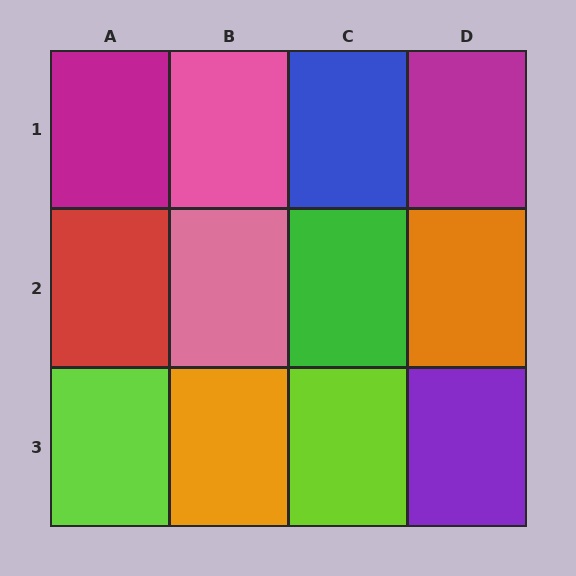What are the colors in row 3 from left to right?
Lime, orange, lime, purple.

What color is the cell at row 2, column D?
Orange.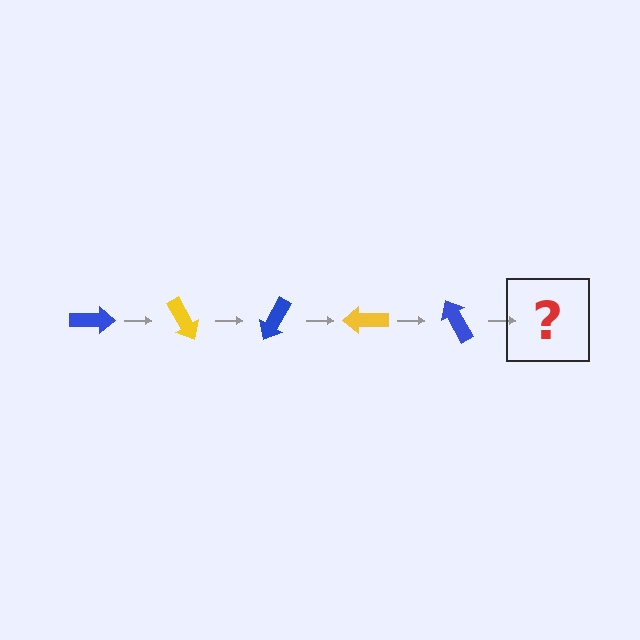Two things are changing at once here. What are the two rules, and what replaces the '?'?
The two rules are that it rotates 60 degrees each step and the color cycles through blue and yellow. The '?' should be a yellow arrow, rotated 300 degrees from the start.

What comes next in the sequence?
The next element should be a yellow arrow, rotated 300 degrees from the start.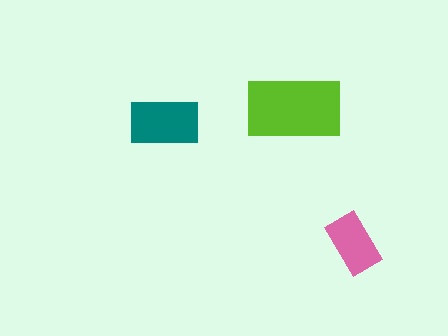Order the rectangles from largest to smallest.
the lime one, the teal one, the pink one.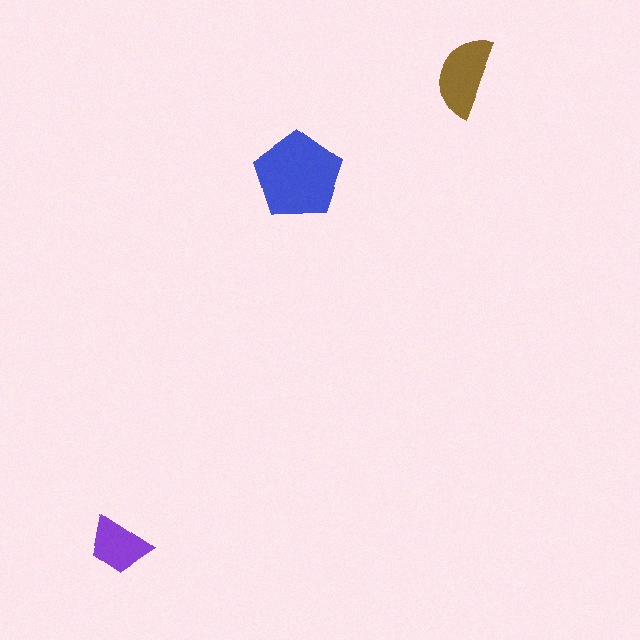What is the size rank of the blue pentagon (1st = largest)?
1st.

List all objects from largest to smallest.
The blue pentagon, the brown semicircle, the purple trapezoid.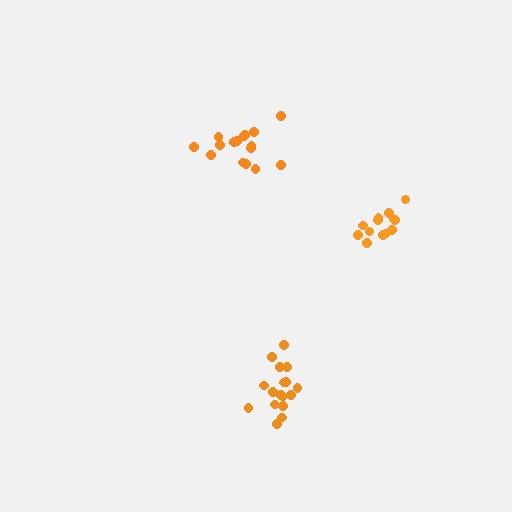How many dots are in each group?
Group 1: 16 dots, Group 2: 13 dots, Group 3: 17 dots (46 total).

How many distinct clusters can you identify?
There are 3 distinct clusters.